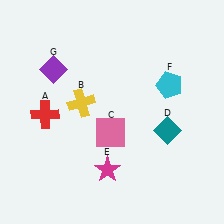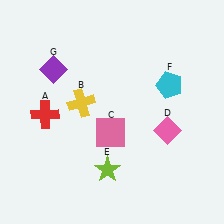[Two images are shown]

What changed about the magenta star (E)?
In Image 1, E is magenta. In Image 2, it changed to lime.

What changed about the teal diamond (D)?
In Image 1, D is teal. In Image 2, it changed to pink.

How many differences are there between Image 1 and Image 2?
There are 2 differences between the two images.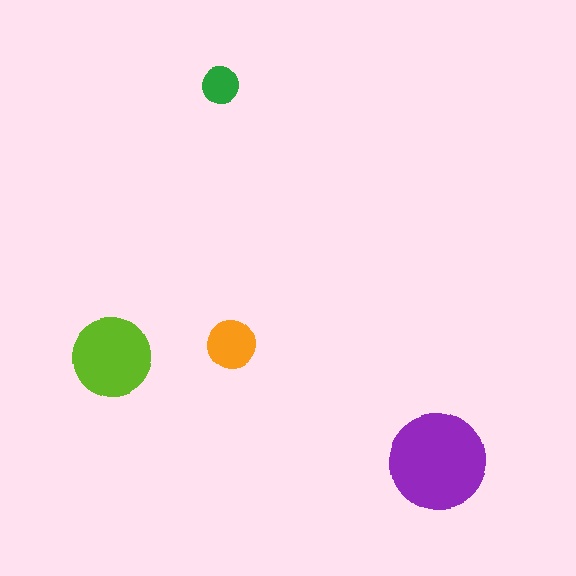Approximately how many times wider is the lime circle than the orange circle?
About 1.5 times wider.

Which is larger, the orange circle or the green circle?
The orange one.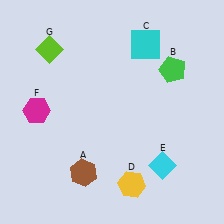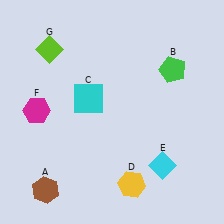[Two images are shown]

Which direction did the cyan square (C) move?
The cyan square (C) moved left.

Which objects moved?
The objects that moved are: the brown hexagon (A), the cyan square (C).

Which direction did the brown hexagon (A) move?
The brown hexagon (A) moved left.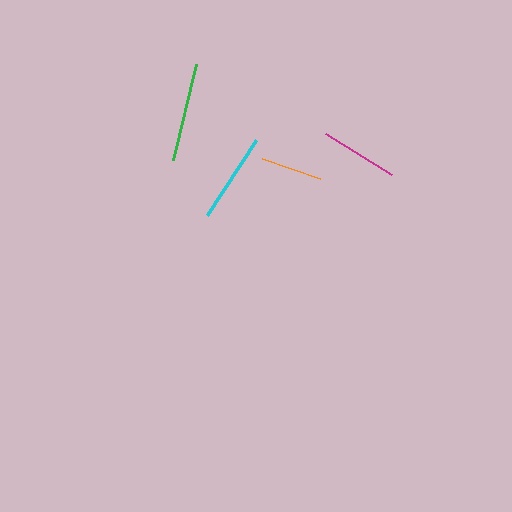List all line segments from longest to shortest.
From longest to shortest: green, cyan, magenta, orange.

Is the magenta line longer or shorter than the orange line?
The magenta line is longer than the orange line.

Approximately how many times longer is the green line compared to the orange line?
The green line is approximately 1.6 times the length of the orange line.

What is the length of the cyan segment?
The cyan segment is approximately 89 pixels long.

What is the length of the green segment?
The green segment is approximately 99 pixels long.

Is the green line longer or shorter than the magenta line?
The green line is longer than the magenta line.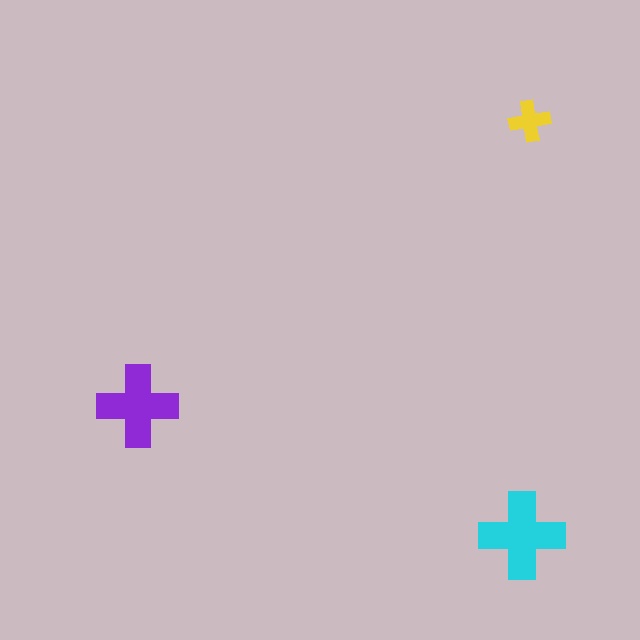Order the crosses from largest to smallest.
the cyan one, the purple one, the yellow one.